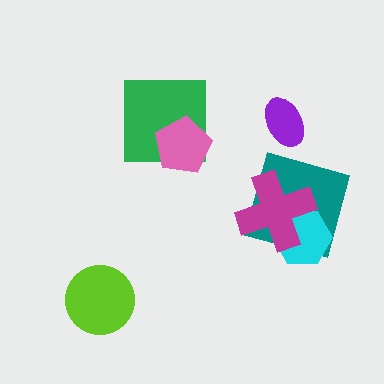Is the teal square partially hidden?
Yes, it is partially covered by another shape.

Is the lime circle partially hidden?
No, no other shape covers it.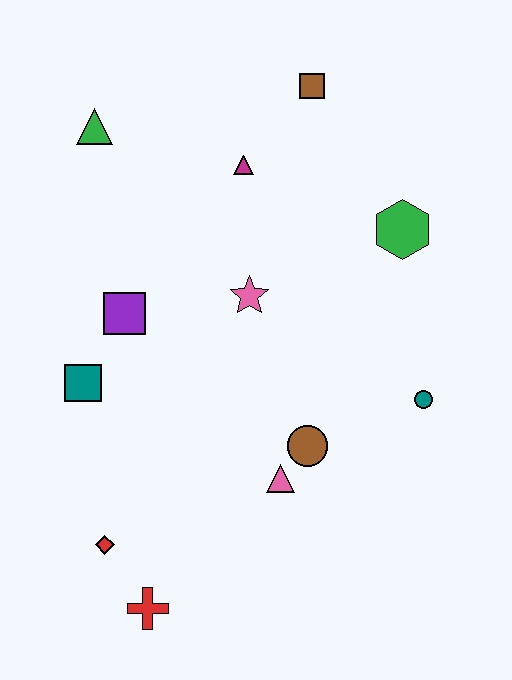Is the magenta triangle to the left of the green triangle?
No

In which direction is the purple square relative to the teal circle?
The purple square is to the left of the teal circle.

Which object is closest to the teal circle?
The brown circle is closest to the teal circle.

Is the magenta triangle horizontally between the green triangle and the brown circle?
Yes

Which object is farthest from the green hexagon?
The red cross is farthest from the green hexagon.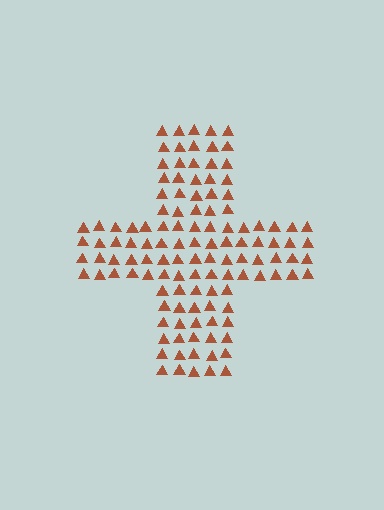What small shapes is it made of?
It is made of small triangles.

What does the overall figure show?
The overall figure shows a cross.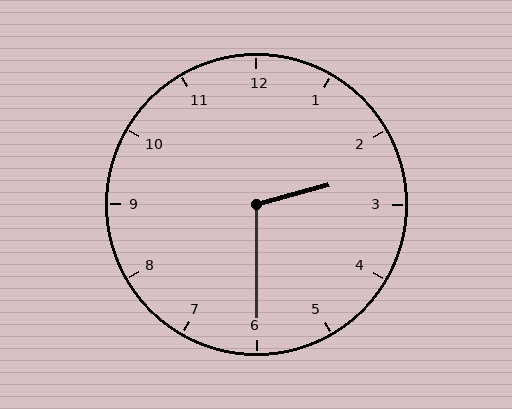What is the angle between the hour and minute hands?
Approximately 105 degrees.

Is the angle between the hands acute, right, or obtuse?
It is obtuse.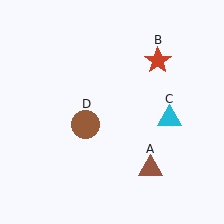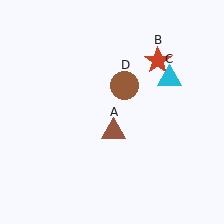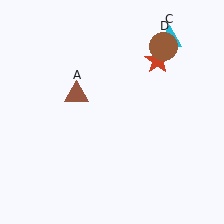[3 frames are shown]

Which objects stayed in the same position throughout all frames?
Red star (object B) remained stationary.